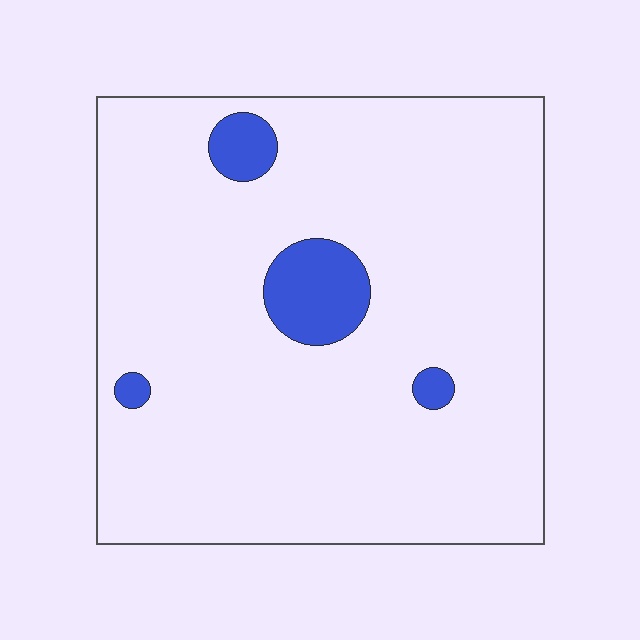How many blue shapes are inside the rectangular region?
4.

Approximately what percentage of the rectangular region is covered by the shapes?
Approximately 10%.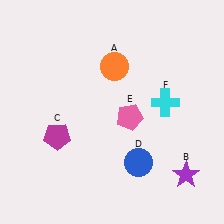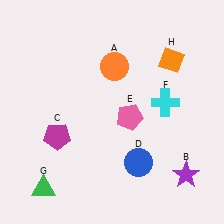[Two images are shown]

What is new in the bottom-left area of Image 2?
A green triangle (G) was added in the bottom-left area of Image 2.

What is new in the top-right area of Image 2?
An orange diamond (H) was added in the top-right area of Image 2.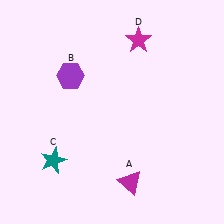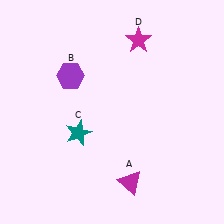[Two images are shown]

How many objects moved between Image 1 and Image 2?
1 object moved between the two images.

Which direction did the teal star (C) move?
The teal star (C) moved up.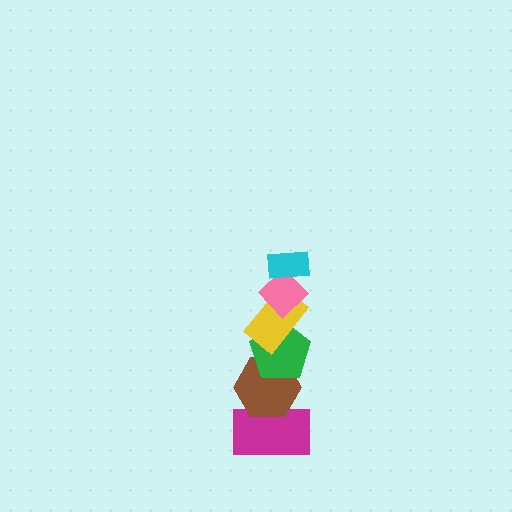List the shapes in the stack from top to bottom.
From top to bottom: the cyan rectangle, the pink diamond, the yellow rectangle, the green pentagon, the brown hexagon, the magenta rectangle.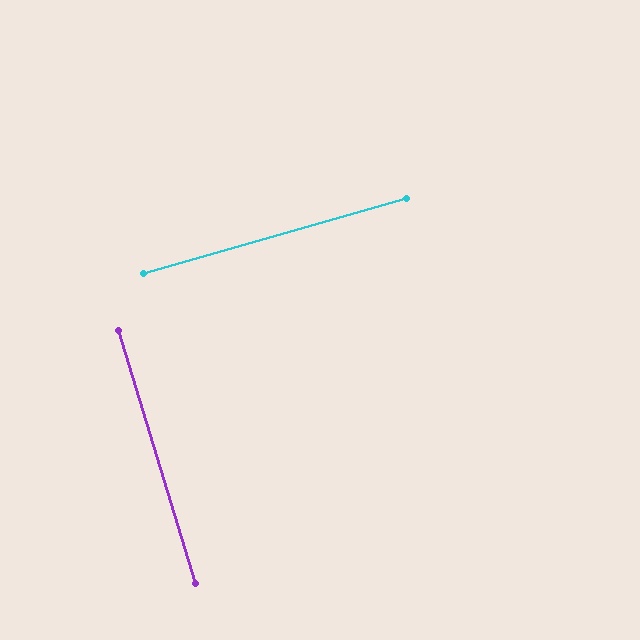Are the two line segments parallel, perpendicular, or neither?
Perpendicular — they meet at approximately 89°.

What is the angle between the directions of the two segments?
Approximately 89 degrees.